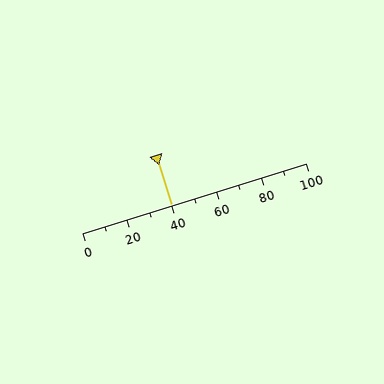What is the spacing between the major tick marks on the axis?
The major ticks are spaced 20 apart.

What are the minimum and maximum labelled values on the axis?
The axis runs from 0 to 100.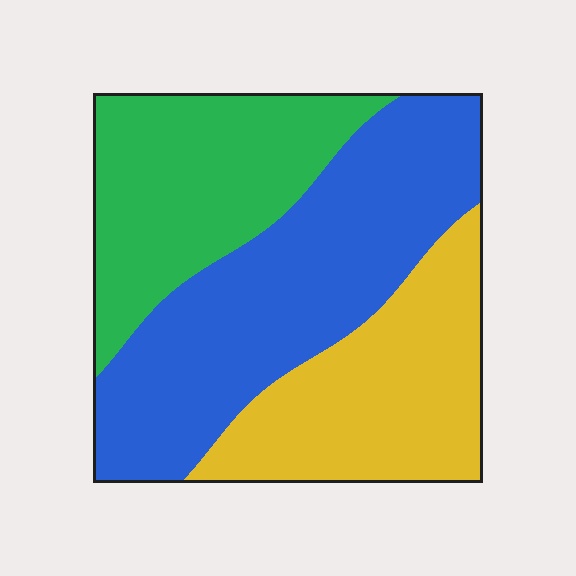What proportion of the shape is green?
Green takes up about one quarter (1/4) of the shape.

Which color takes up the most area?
Blue, at roughly 45%.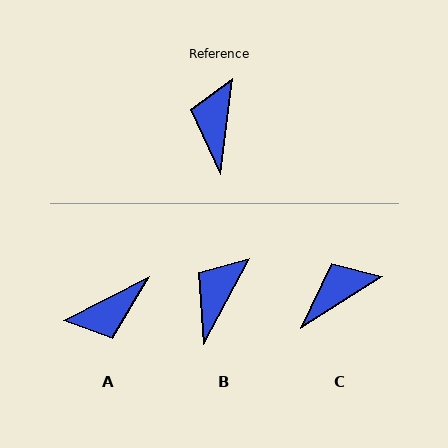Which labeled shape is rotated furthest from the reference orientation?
A, about 124 degrees away.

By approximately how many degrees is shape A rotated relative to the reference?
Approximately 124 degrees counter-clockwise.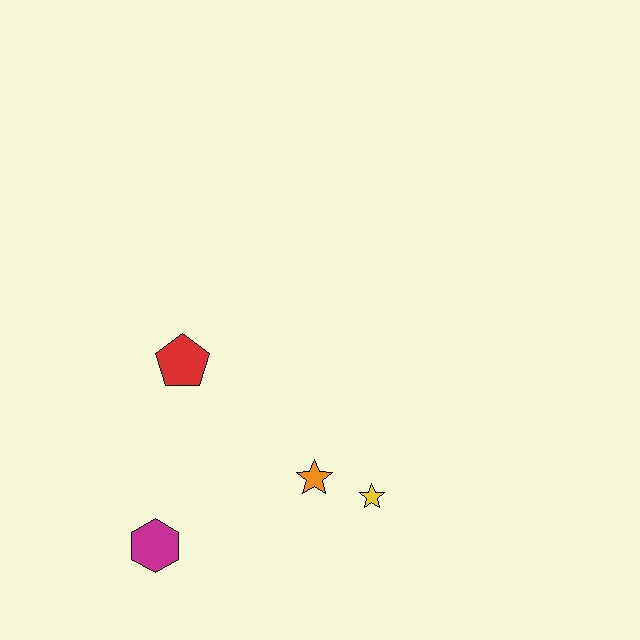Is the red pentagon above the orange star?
Yes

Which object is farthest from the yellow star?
The red pentagon is farthest from the yellow star.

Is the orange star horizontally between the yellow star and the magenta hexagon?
Yes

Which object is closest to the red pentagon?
The orange star is closest to the red pentagon.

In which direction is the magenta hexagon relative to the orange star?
The magenta hexagon is to the left of the orange star.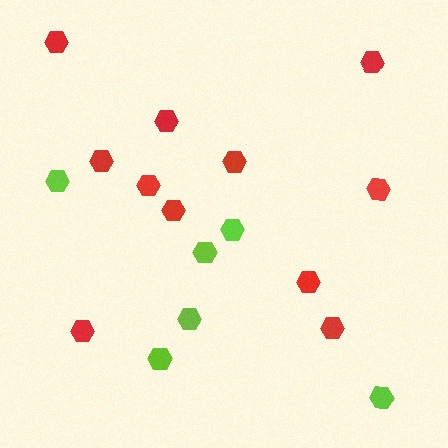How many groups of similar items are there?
There are 2 groups: one group of red hexagons (11) and one group of lime hexagons (6).